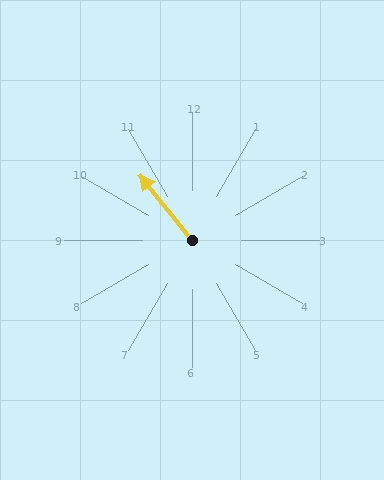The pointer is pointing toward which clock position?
Roughly 11 o'clock.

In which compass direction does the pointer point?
Northwest.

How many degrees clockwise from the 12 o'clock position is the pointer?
Approximately 321 degrees.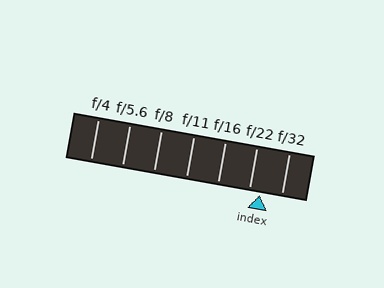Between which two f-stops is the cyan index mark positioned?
The index mark is between f/22 and f/32.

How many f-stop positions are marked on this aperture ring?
There are 7 f-stop positions marked.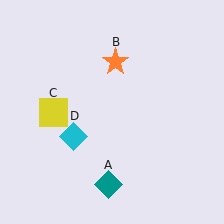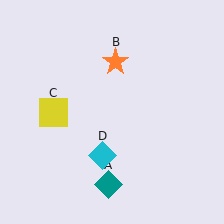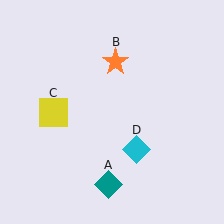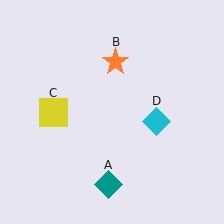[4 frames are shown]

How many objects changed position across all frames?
1 object changed position: cyan diamond (object D).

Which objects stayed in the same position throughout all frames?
Teal diamond (object A) and orange star (object B) and yellow square (object C) remained stationary.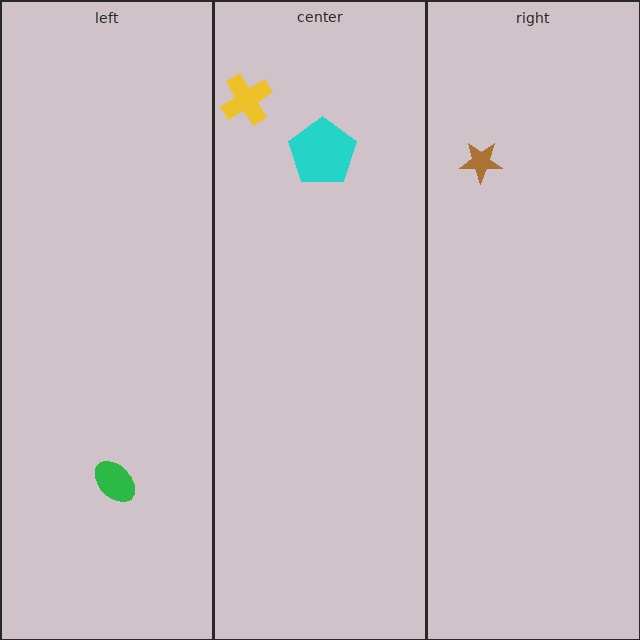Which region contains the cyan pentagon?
The center region.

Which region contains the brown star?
The right region.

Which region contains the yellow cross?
The center region.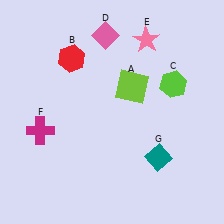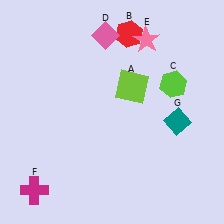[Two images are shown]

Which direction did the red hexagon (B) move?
The red hexagon (B) moved right.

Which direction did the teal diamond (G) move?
The teal diamond (G) moved up.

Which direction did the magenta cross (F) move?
The magenta cross (F) moved down.